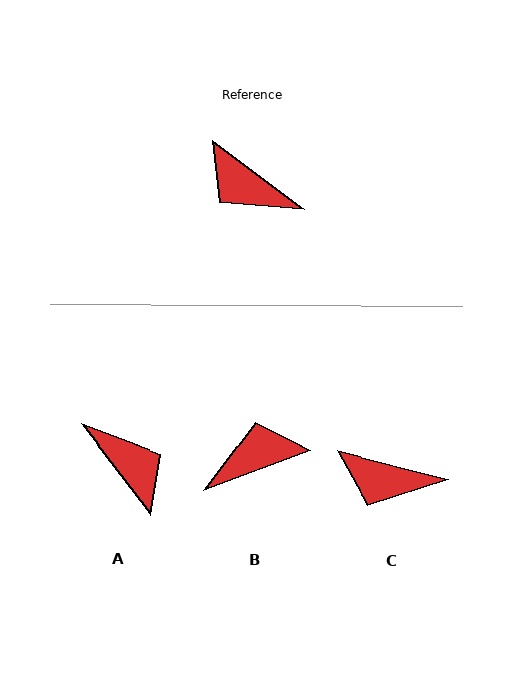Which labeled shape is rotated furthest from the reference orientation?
A, about 164 degrees away.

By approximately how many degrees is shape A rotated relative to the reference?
Approximately 164 degrees counter-clockwise.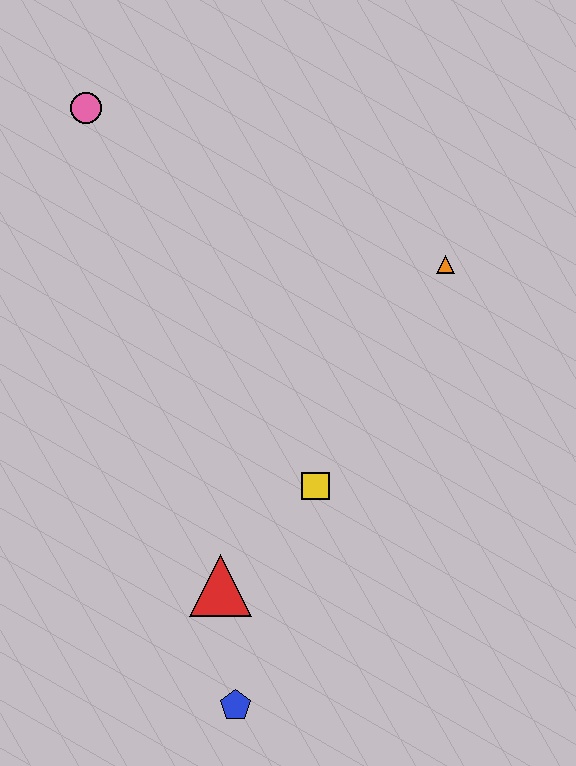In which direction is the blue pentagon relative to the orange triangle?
The blue pentagon is below the orange triangle.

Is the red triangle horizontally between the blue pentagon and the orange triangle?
No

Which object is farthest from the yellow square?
The pink circle is farthest from the yellow square.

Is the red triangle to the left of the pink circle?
No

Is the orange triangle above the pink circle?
No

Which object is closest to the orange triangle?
The yellow square is closest to the orange triangle.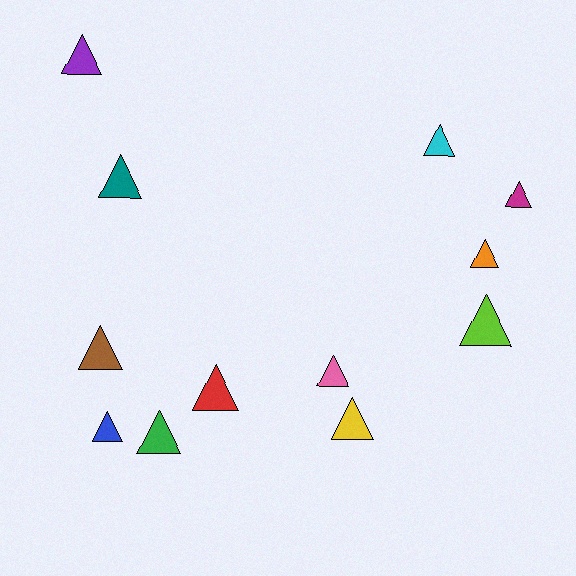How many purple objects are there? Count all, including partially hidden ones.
There is 1 purple object.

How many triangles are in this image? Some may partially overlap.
There are 12 triangles.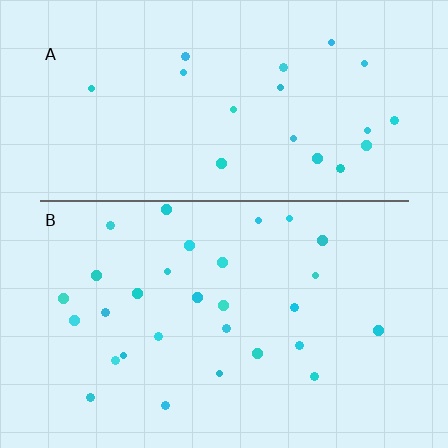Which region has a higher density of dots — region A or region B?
B (the bottom).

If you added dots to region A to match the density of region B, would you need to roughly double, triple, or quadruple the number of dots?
Approximately double.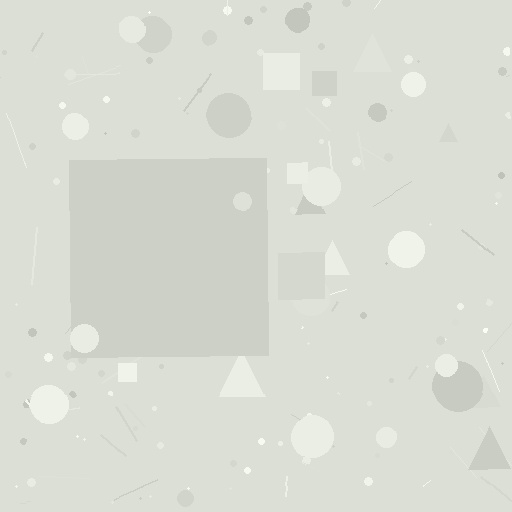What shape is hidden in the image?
A square is hidden in the image.